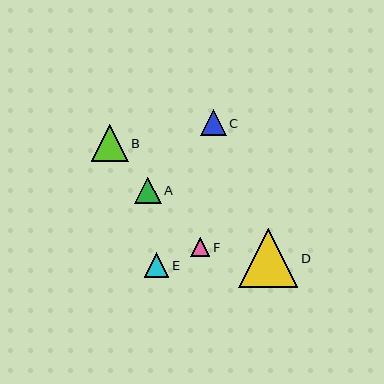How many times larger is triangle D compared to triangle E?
Triangle D is approximately 2.5 times the size of triangle E.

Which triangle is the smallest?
Triangle F is the smallest with a size of approximately 19 pixels.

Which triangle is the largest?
Triangle D is the largest with a size of approximately 60 pixels.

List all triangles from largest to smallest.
From largest to smallest: D, B, A, C, E, F.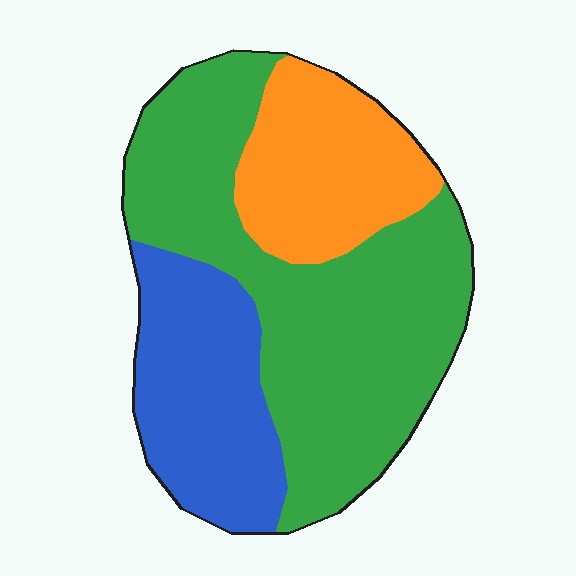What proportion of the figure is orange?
Orange takes up between a sixth and a third of the figure.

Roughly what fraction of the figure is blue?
Blue takes up between a sixth and a third of the figure.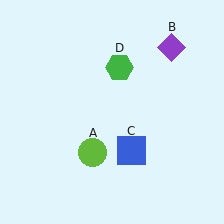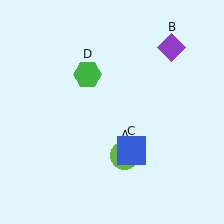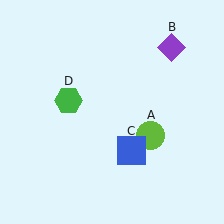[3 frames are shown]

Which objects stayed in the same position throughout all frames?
Purple diamond (object B) and blue square (object C) remained stationary.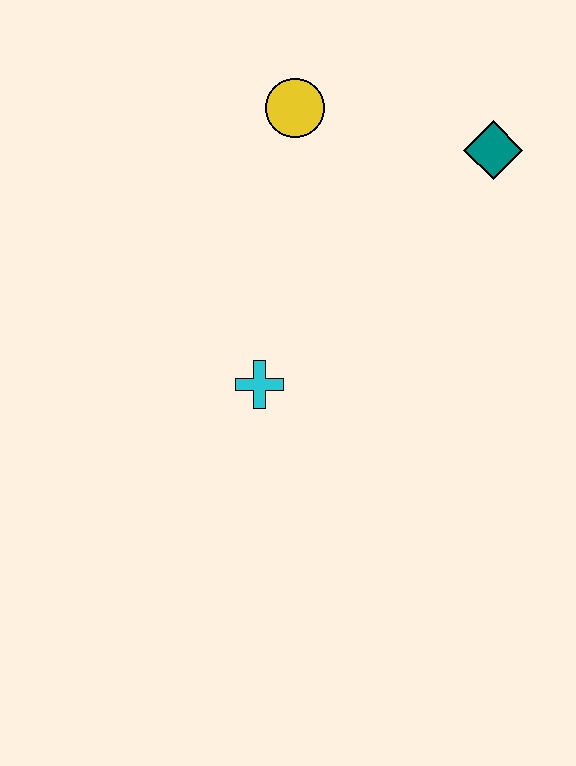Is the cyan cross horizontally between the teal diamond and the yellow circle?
No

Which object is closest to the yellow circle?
The teal diamond is closest to the yellow circle.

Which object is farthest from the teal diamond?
The cyan cross is farthest from the teal diamond.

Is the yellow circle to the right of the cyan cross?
Yes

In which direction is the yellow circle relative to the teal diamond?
The yellow circle is to the left of the teal diamond.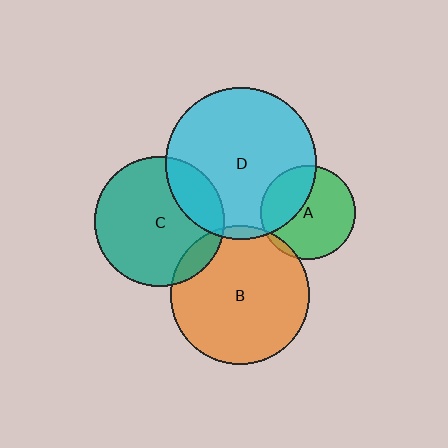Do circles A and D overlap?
Yes.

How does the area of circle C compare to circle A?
Approximately 1.9 times.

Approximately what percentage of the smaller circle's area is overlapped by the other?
Approximately 35%.